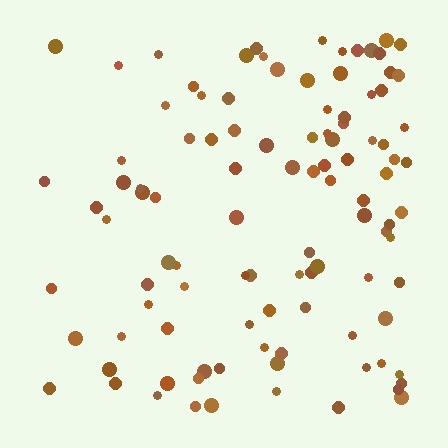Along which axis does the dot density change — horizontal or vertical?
Horizontal.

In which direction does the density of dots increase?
From left to right, with the right side densest.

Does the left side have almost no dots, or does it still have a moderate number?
Still a moderate number, just noticeably fewer than the right.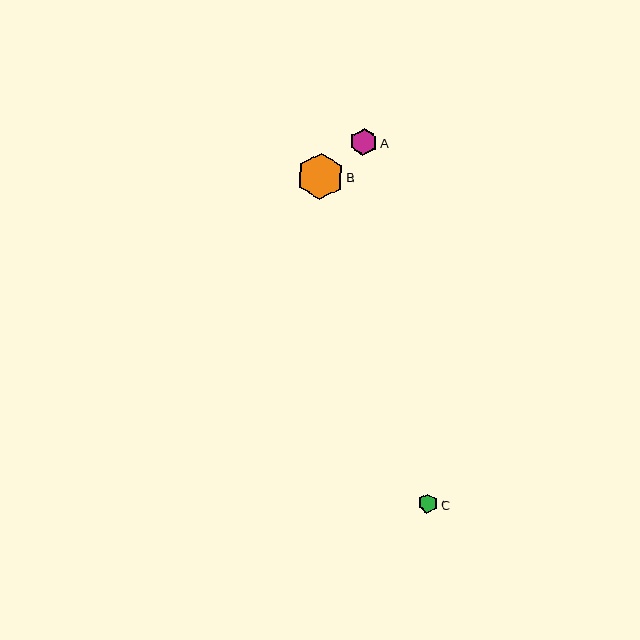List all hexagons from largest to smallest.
From largest to smallest: B, A, C.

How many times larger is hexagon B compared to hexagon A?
Hexagon B is approximately 1.7 times the size of hexagon A.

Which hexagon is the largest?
Hexagon B is the largest with a size of approximately 47 pixels.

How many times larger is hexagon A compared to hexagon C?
Hexagon A is approximately 1.4 times the size of hexagon C.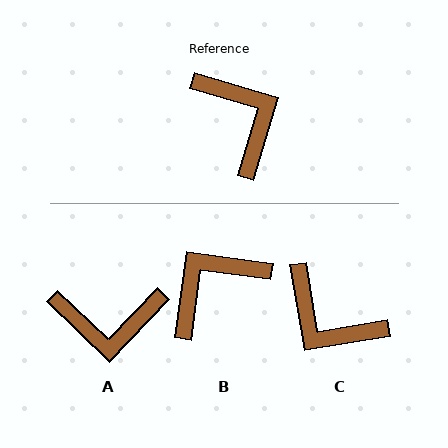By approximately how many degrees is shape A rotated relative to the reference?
Approximately 117 degrees clockwise.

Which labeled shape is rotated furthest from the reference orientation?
C, about 154 degrees away.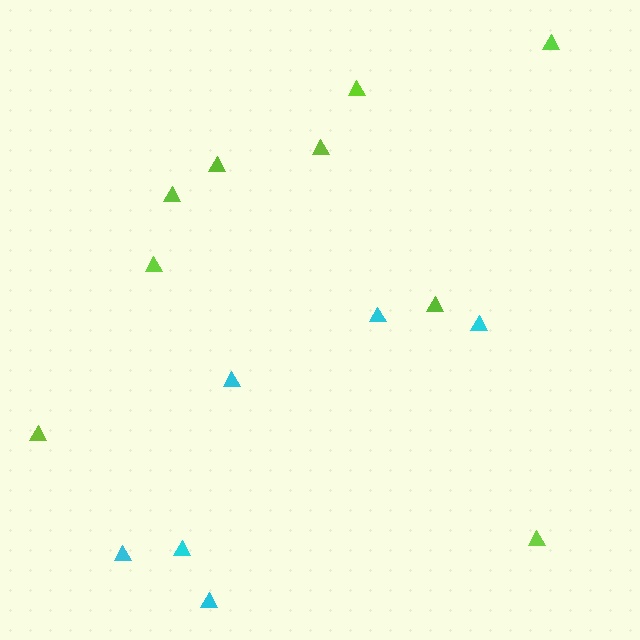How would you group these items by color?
There are 2 groups: one group of cyan triangles (6) and one group of lime triangles (9).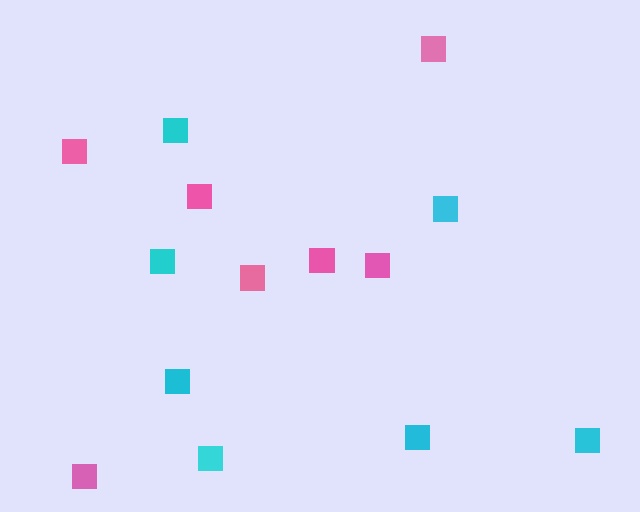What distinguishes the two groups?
There are 2 groups: one group of cyan squares (7) and one group of pink squares (7).